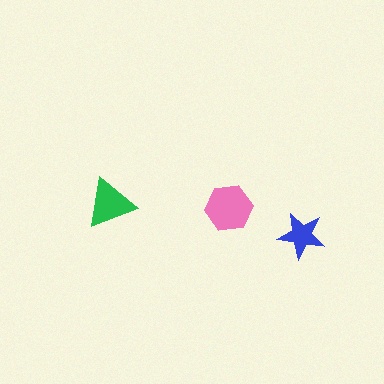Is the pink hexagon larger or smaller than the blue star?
Larger.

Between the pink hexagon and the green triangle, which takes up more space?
The pink hexagon.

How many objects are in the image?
There are 3 objects in the image.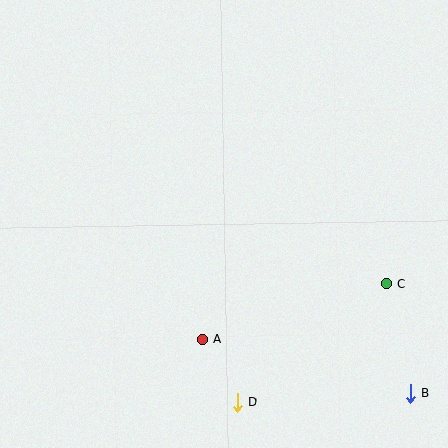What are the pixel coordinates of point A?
Point A is at (202, 339).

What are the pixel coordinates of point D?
Point D is at (237, 402).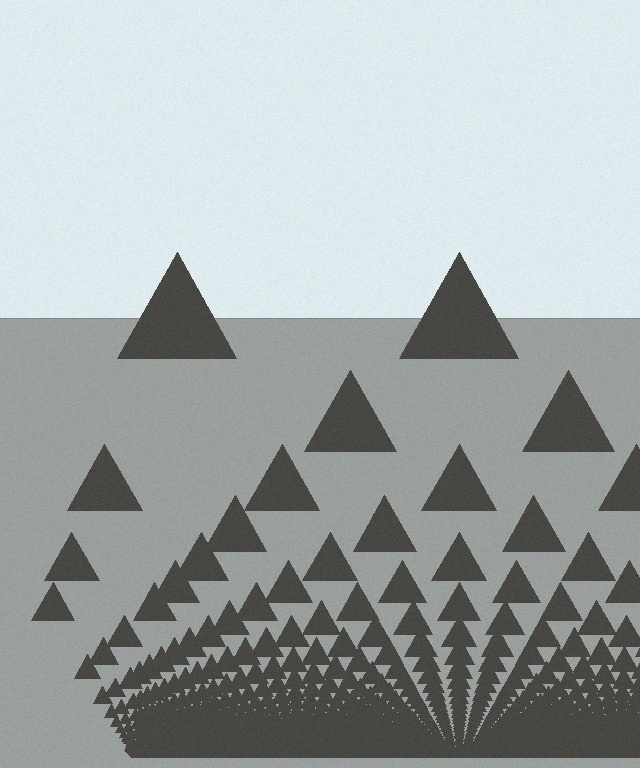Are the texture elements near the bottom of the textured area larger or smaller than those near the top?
Smaller. The gradient is inverted — elements near the bottom are smaller and denser.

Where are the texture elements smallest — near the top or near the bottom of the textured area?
Near the bottom.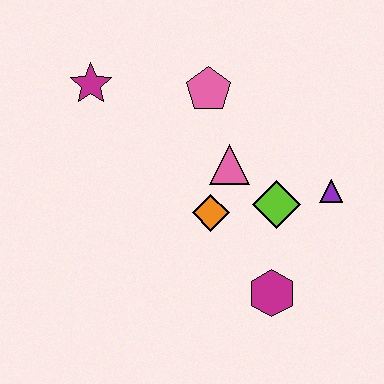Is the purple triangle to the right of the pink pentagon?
Yes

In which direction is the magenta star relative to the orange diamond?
The magenta star is above the orange diamond.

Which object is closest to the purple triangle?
The lime diamond is closest to the purple triangle.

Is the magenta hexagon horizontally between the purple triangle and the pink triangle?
Yes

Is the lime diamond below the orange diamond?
No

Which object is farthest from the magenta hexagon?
The magenta star is farthest from the magenta hexagon.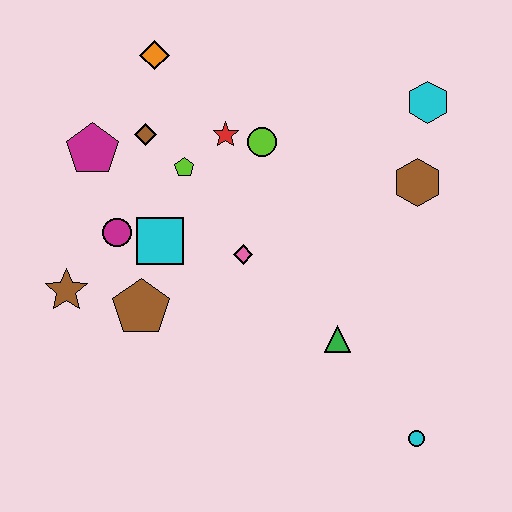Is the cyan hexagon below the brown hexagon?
No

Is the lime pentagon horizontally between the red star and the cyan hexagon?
No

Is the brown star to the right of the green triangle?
No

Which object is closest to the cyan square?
The magenta circle is closest to the cyan square.